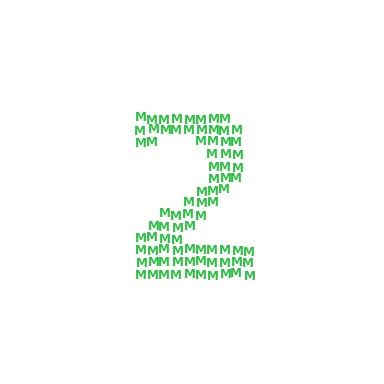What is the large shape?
The large shape is the digit 2.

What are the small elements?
The small elements are letter M's.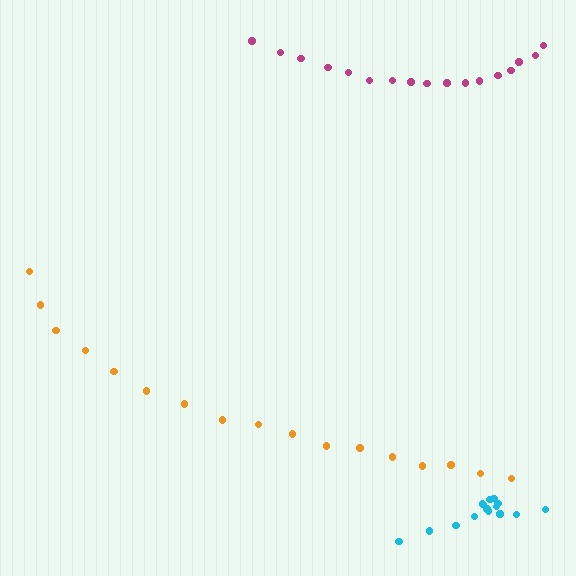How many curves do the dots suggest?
There are 3 distinct paths.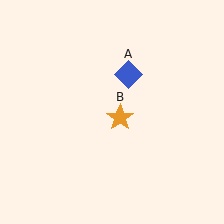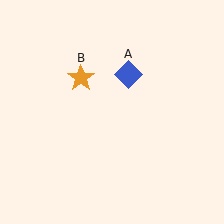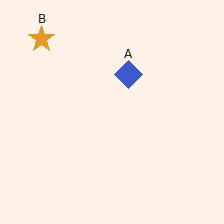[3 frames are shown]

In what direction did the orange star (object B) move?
The orange star (object B) moved up and to the left.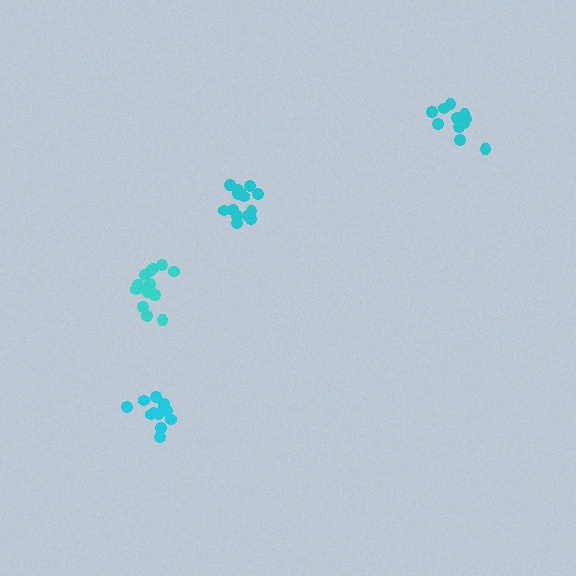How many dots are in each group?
Group 1: 16 dots, Group 2: 12 dots, Group 3: 14 dots, Group 4: 12 dots (54 total).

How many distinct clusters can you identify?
There are 4 distinct clusters.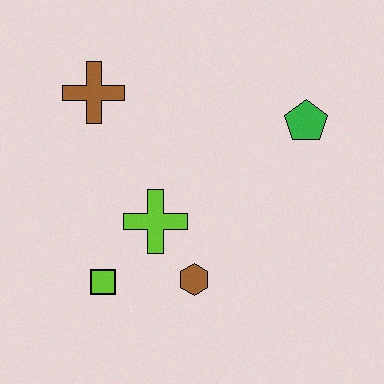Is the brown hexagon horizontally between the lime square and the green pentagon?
Yes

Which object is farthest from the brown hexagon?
The brown cross is farthest from the brown hexagon.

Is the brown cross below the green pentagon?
No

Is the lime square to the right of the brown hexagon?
No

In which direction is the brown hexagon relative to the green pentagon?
The brown hexagon is below the green pentagon.